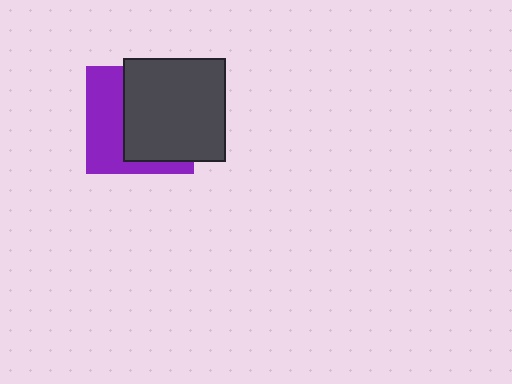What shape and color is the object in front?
The object in front is a dark gray square.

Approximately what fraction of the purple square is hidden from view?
Roughly 58% of the purple square is hidden behind the dark gray square.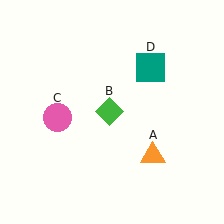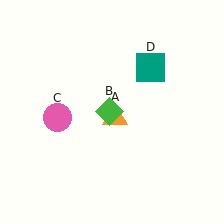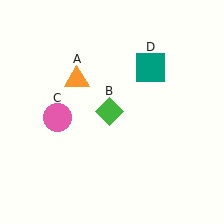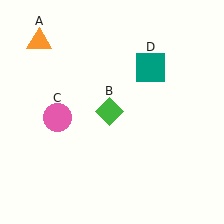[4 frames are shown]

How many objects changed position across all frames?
1 object changed position: orange triangle (object A).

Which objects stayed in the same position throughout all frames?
Green diamond (object B) and pink circle (object C) and teal square (object D) remained stationary.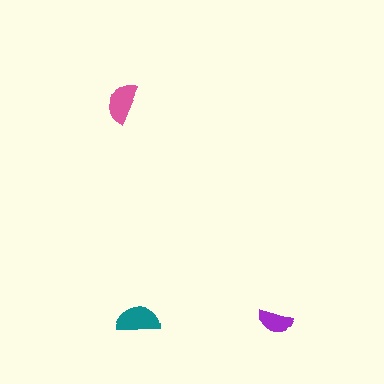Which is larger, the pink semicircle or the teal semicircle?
The teal one.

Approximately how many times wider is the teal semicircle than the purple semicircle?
About 1.5 times wider.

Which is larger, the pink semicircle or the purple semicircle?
The pink one.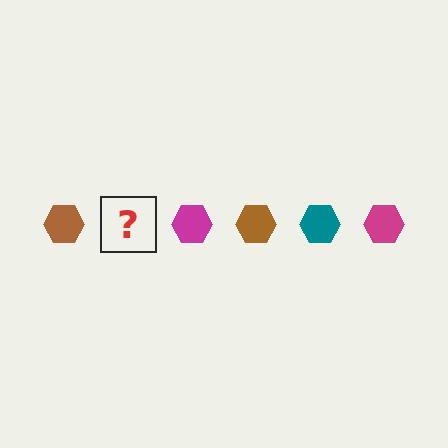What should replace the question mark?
The question mark should be replaced with a teal hexagon.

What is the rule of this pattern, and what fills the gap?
The rule is that the pattern cycles through brown, teal, magenta hexagons. The gap should be filled with a teal hexagon.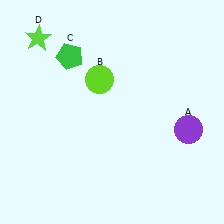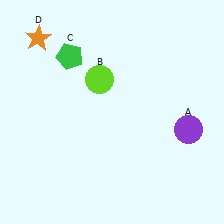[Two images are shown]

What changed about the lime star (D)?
In Image 1, D is lime. In Image 2, it changed to orange.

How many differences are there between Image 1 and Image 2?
There is 1 difference between the two images.